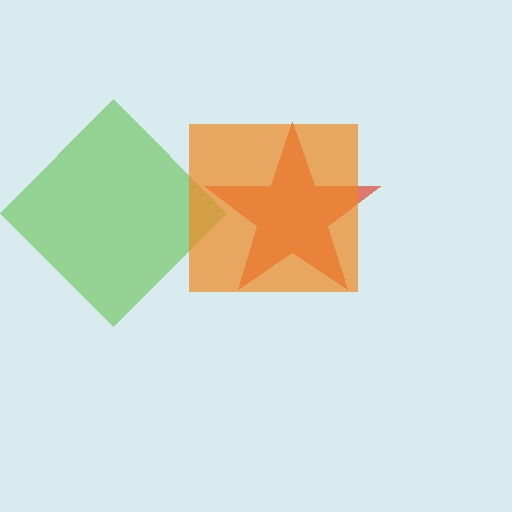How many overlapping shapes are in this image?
There are 3 overlapping shapes in the image.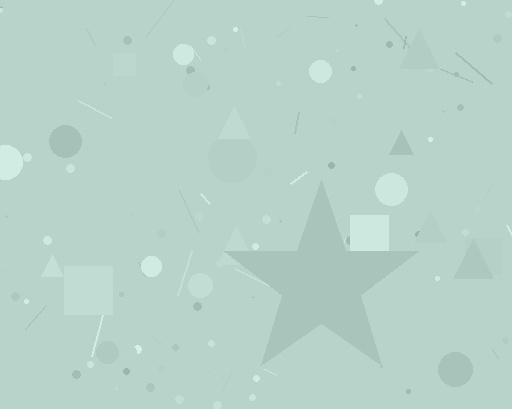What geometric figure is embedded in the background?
A star is embedded in the background.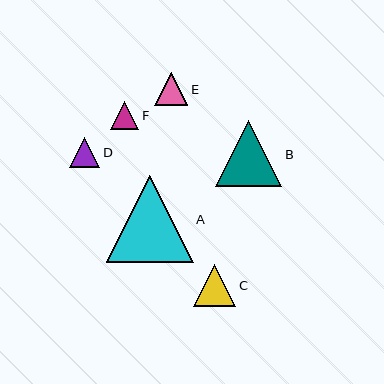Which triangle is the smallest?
Triangle F is the smallest with a size of approximately 28 pixels.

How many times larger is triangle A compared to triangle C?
Triangle A is approximately 2.1 times the size of triangle C.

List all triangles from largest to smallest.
From largest to smallest: A, B, C, E, D, F.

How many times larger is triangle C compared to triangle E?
Triangle C is approximately 1.3 times the size of triangle E.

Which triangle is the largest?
Triangle A is the largest with a size of approximately 87 pixels.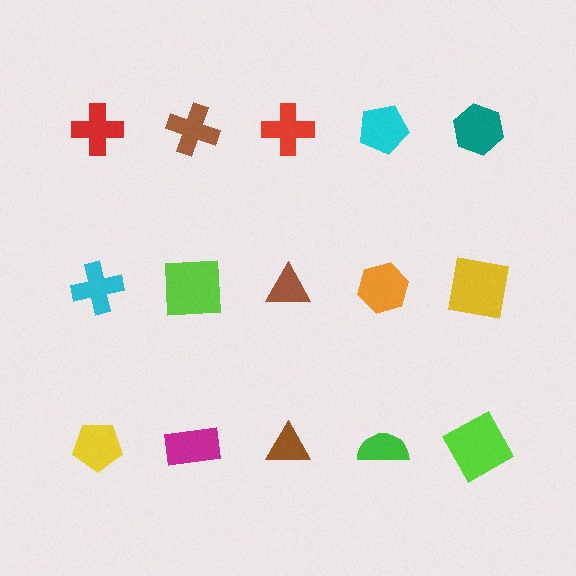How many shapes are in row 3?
5 shapes.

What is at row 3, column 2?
A magenta rectangle.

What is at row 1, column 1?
A red cross.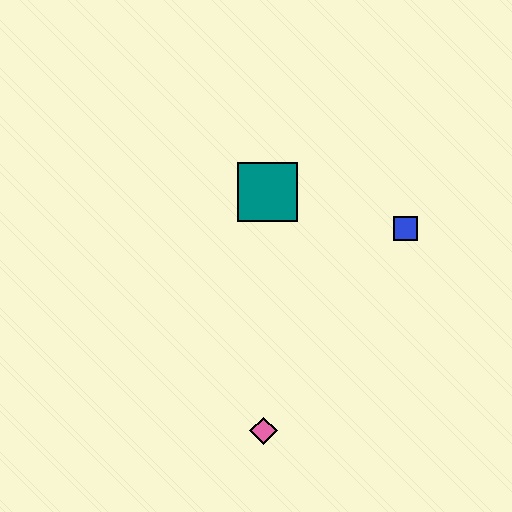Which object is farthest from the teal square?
The pink diamond is farthest from the teal square.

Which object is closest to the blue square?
The teal square is closest to the blue square.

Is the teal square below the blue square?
No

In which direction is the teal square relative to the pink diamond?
The teal square is above the pink diamond.